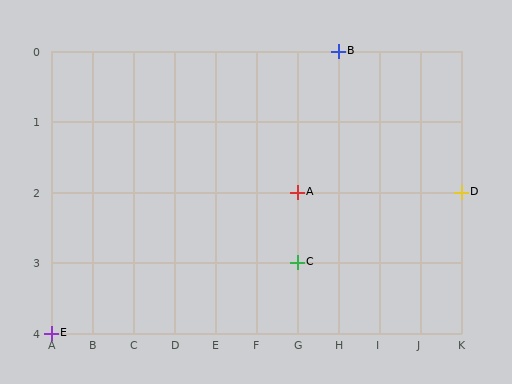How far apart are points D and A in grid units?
Points D and A are 4 columns apart.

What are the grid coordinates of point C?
Point C is at grid coordinates (G, 3).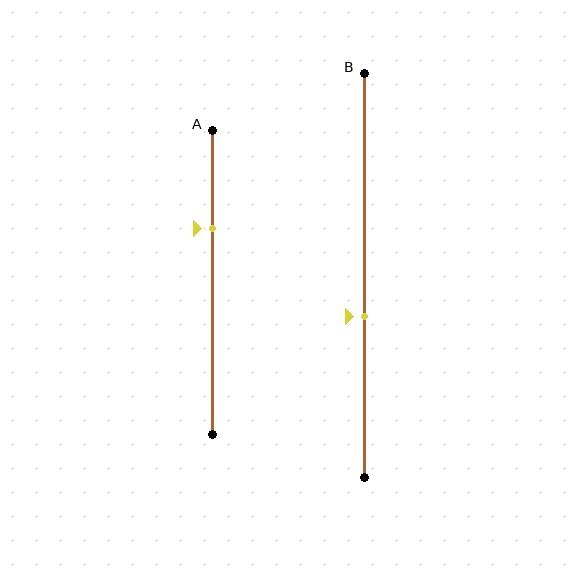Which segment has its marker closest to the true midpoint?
Segment B has its marker closest to the true midpoint.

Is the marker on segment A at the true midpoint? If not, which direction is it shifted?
No, the marker on segment A is shifted upward by about 18% of the segment length.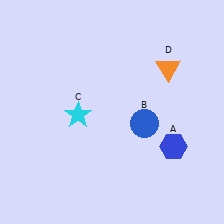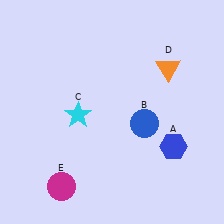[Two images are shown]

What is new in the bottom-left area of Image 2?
A magenta circle (E) was added in the bottom-left area of Image 2.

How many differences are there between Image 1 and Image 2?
There is 1 difference between the two images.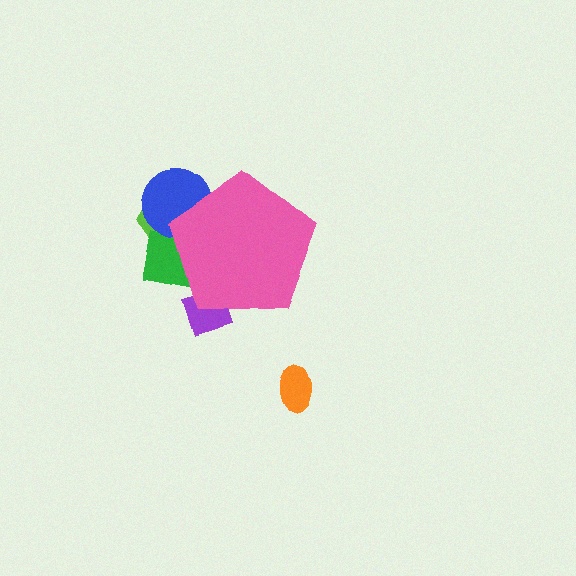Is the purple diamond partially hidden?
Yes, the purple diamond is partially hidden behind the pink pentagon.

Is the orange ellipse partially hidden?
No, the orange ellipse is fully visible.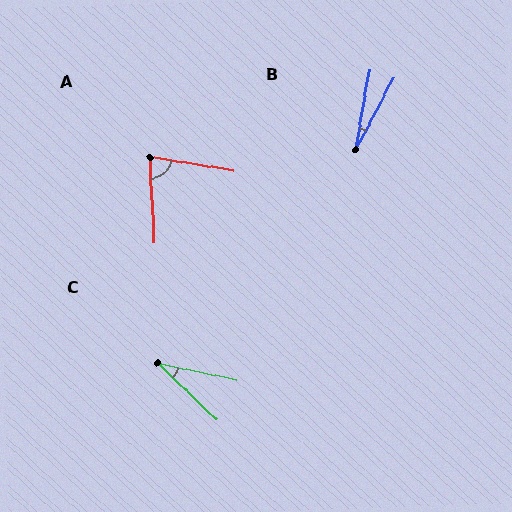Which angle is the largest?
A, at approximately 78 degrees.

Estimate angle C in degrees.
Approximately 32 degrees.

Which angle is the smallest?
B, at approximately 18 degrees.